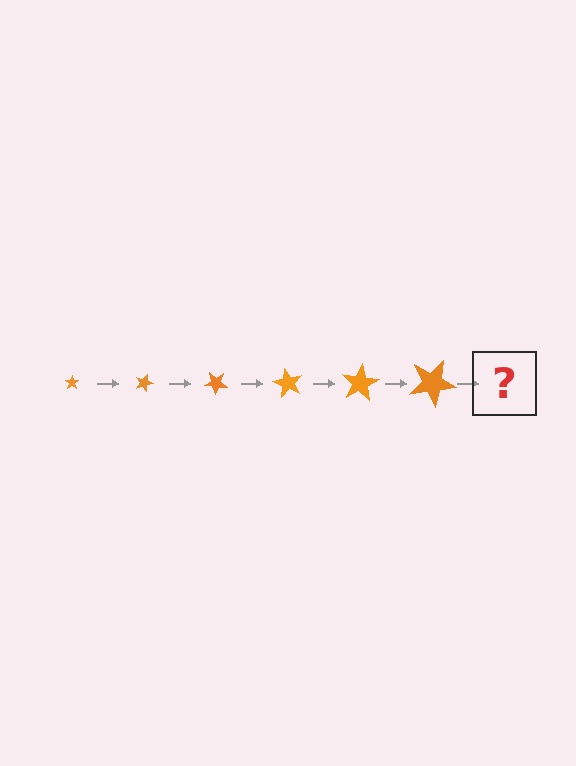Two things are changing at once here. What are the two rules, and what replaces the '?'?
The two rules are that the star grows larger each step and it rotates 20 degrees each step. The '?' should be a star, larger than the previous one and rotated 120 degrees from the start.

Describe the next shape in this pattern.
It should be a star, larger than the previous one and rotated 120 degrees from the start.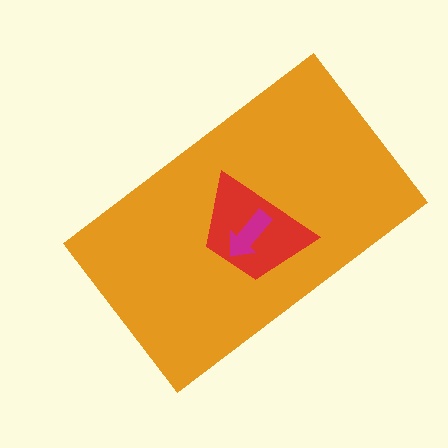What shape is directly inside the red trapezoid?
The magenta arrow.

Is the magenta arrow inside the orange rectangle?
Yes.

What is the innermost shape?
The magenta arrow.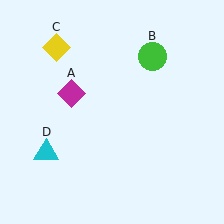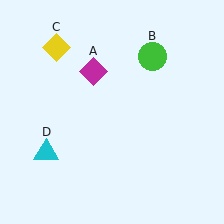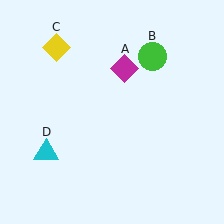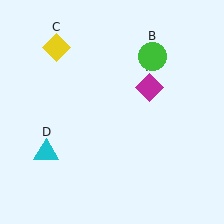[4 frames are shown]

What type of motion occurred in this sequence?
The magenta diamond (object A) rotated clockwise around the center of the scene.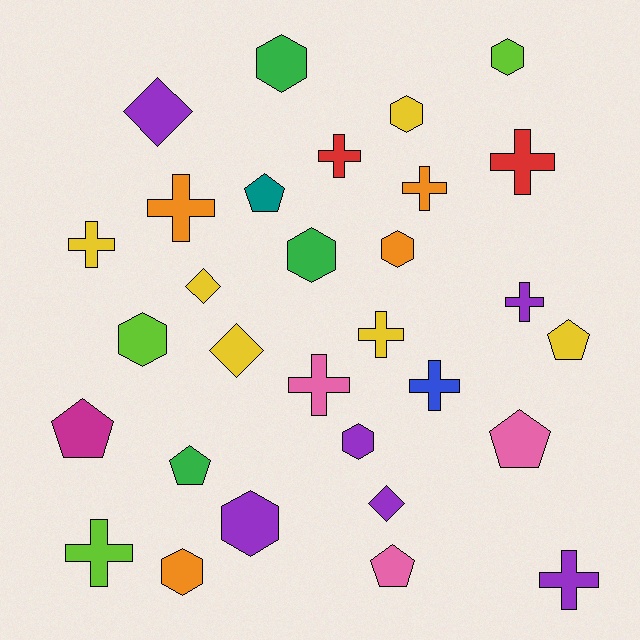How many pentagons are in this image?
There are 6 pentagons.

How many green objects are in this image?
There are 3 green objects.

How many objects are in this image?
There are 30 objects.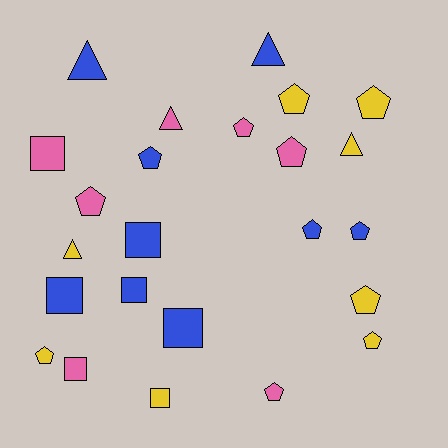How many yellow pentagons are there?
There are 5 yellow pentagons.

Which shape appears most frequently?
Pentagon, with 12 objects.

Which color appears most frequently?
Blue, with 9 objects.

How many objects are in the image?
There are 24 objects.